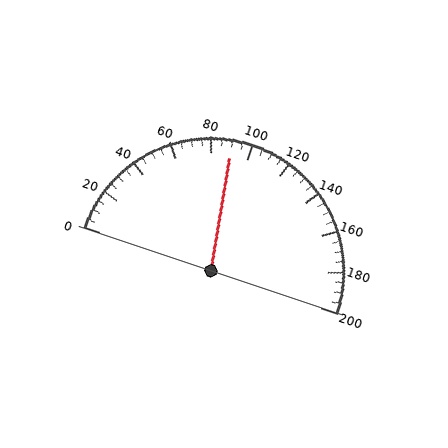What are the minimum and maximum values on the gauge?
The gauge ranges from 0 to 200.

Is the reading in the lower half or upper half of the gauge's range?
The reading is in the lower half of the range (0 to 200).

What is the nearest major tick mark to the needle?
The nearest major tick mark is 80.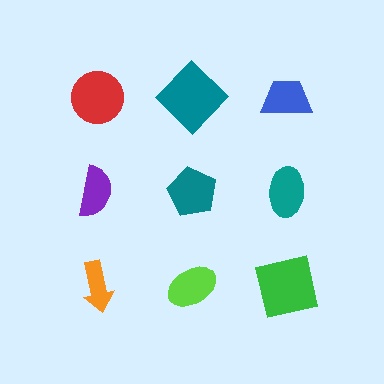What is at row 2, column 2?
A teal pentagon.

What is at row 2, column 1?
A purple semicircle.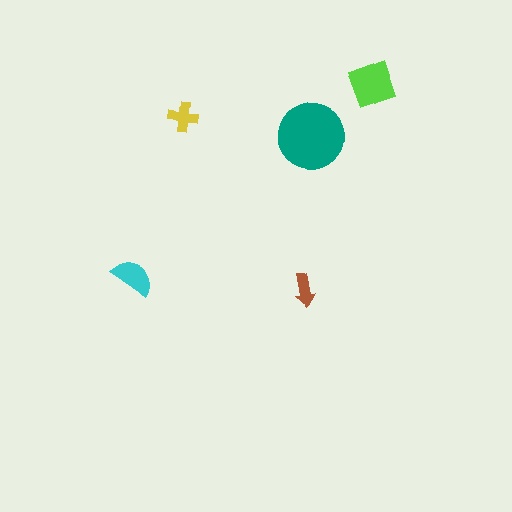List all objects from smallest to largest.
The brown arrow, the yellow cross, the cyan semicircle, the lime diamond, the teal circle.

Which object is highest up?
The lime diamond is topmost.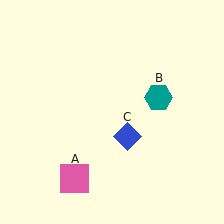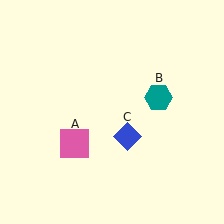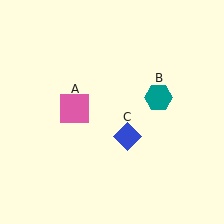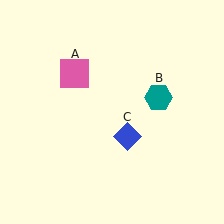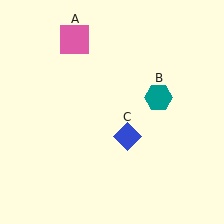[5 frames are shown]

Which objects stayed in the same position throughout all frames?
Teal hexagon (object B) and blue diamond (object C) remained stationary.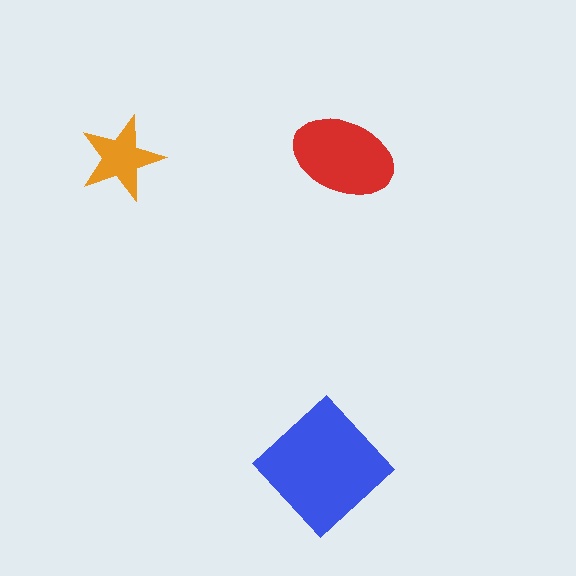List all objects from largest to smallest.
The blue diamond, the red ellipse, the orange star.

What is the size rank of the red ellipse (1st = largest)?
2nd.